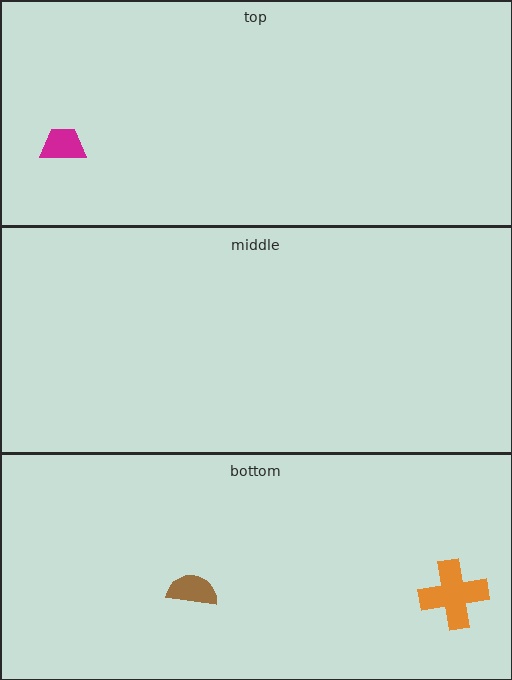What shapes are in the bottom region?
The orange cross, the brown semicircle.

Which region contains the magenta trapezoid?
The top region.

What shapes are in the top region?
The magenta trapezoid.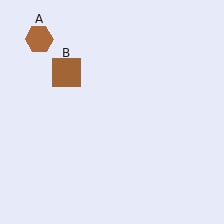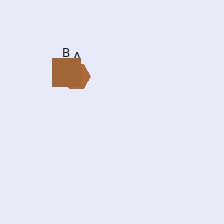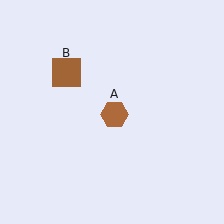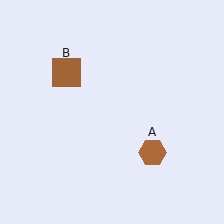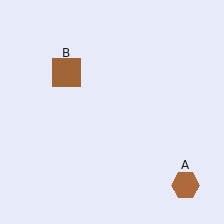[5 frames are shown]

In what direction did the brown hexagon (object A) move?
The brown hexagon (object A) moved down and to the right.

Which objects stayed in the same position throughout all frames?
Brown square (object B) remained stationary.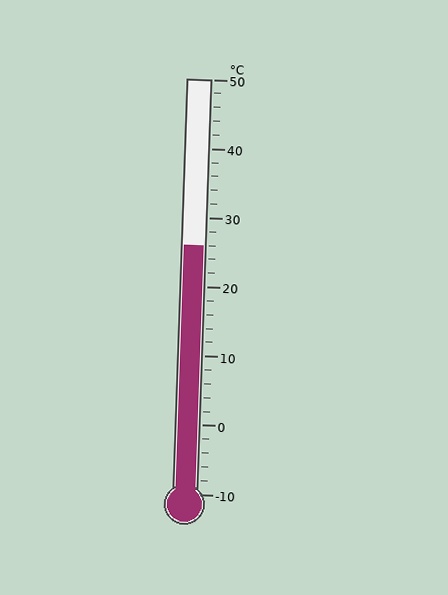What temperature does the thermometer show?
The thermometer shows approximately 26°C.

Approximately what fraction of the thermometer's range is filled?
The thermometer is filled to approximately 60% of its range.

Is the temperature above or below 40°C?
The temperature is below 40°C.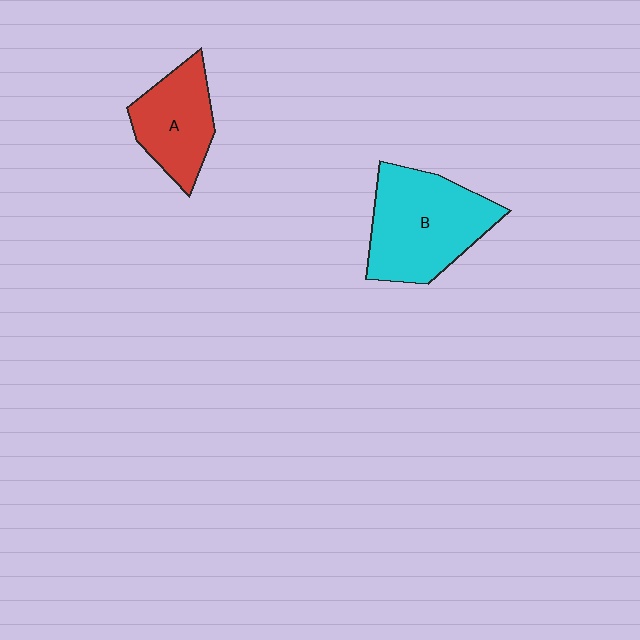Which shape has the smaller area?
Shape A (red).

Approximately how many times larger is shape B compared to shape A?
Approximately 1.5 times.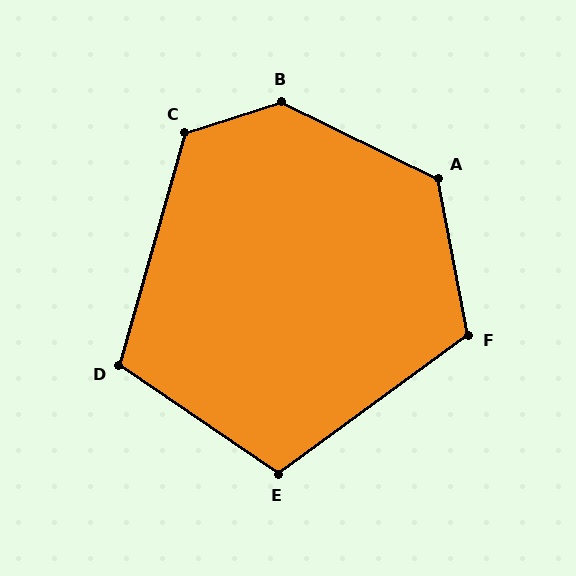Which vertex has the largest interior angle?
B, at approximately 136 degrees.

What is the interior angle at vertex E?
Approximately 110 degrees (obtuse).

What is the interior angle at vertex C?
Approximately 124 degrees (obtuse).